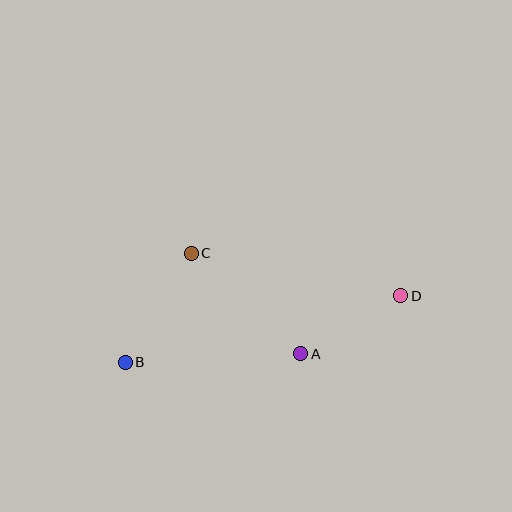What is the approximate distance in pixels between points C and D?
The distance between C and D is approximately 214 pixels.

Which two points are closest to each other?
Points A and D are closest to each other.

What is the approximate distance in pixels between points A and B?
The distance between A and B is approximately 176 pixels.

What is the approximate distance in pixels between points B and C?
The distance between B and C is approximately 127 pixels.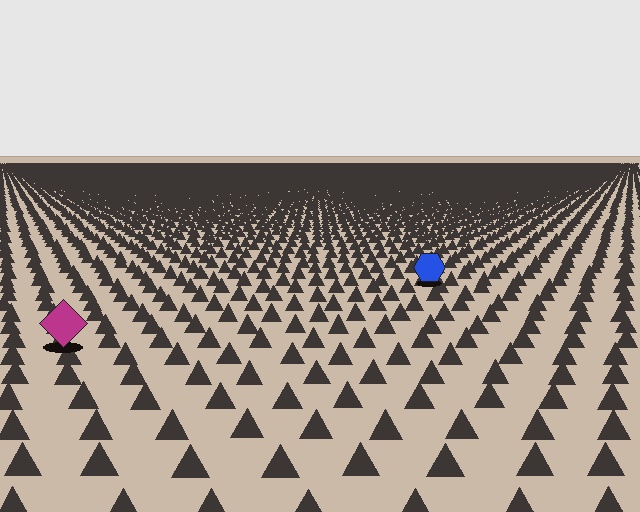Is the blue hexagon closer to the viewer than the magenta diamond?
No. The magenta diamond is closer — you can tell from the texture gradient: the ground texture is coarser near it.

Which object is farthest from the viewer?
The blue hexagon is farthest from the viewer. It appears smaller and the ground texture around it is denser.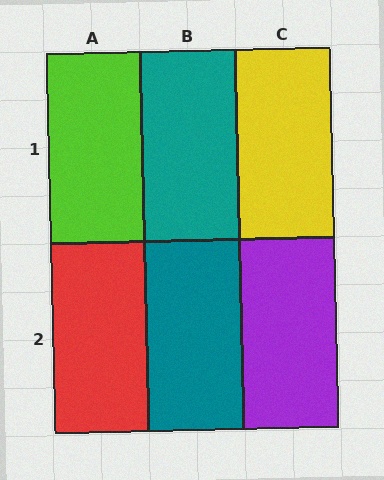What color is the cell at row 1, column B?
Teal.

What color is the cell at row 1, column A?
Lime.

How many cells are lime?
1 cell is lime.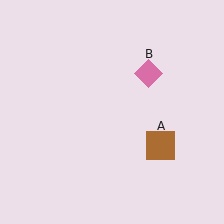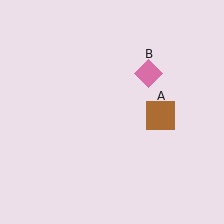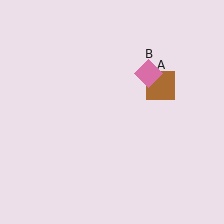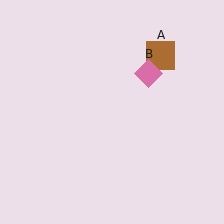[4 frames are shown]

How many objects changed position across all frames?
1 object changed position: brown square (object A).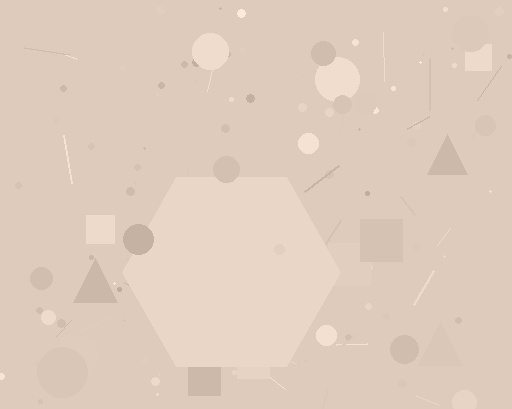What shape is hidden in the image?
A hexagon is hidden in the image.